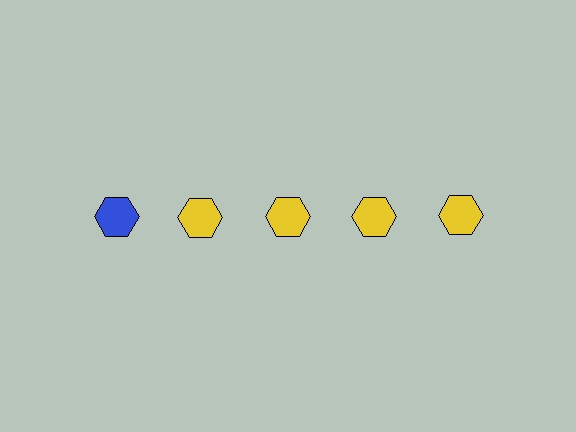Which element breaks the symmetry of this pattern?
The blue hexagon in the top row, leftmost column breaks the symmetry. All other shapes are yellow hexagons.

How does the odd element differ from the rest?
It has a different color: blue instead of yellow.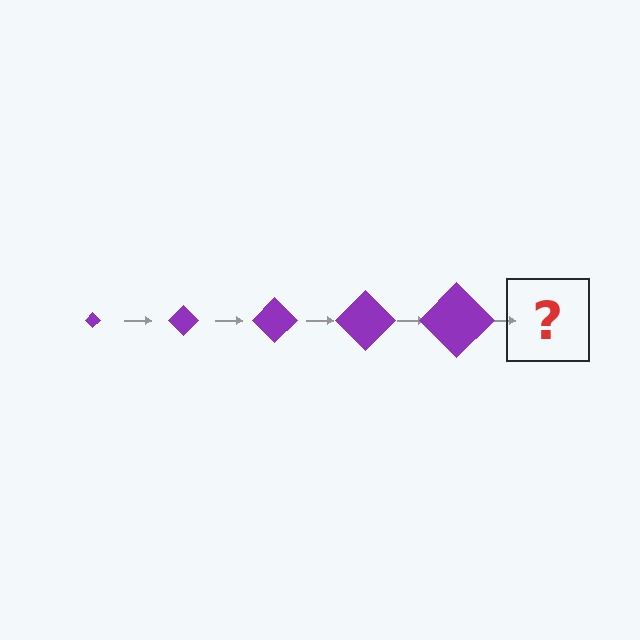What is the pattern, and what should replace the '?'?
The pattern is that the diamond gets progressively larger each step. The '?' should be a purple diamond, larger than the previous one.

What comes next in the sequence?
The next element should be a purple diamond, larger than the previous one.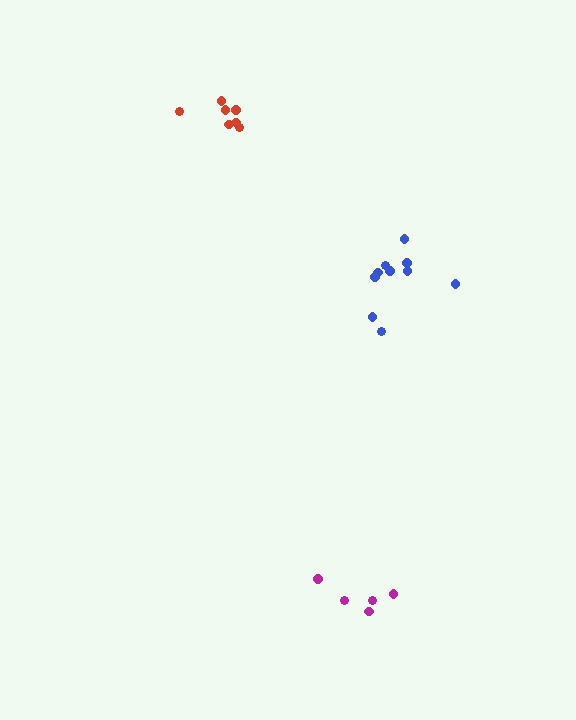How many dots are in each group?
Group 1: 10 dots, Group 2: 5 dots, Group 3: 7 dots (22 total).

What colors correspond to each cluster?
The clusters are colored: blue, magenta, red.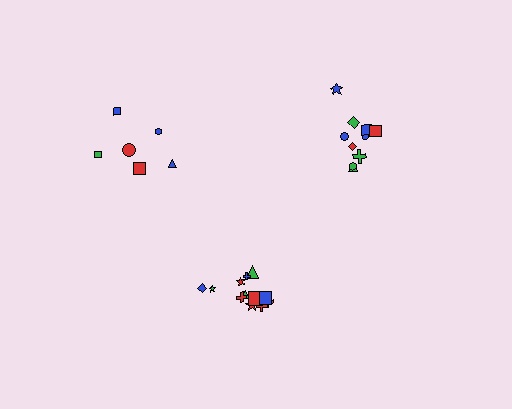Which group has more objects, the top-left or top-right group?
The top-right group.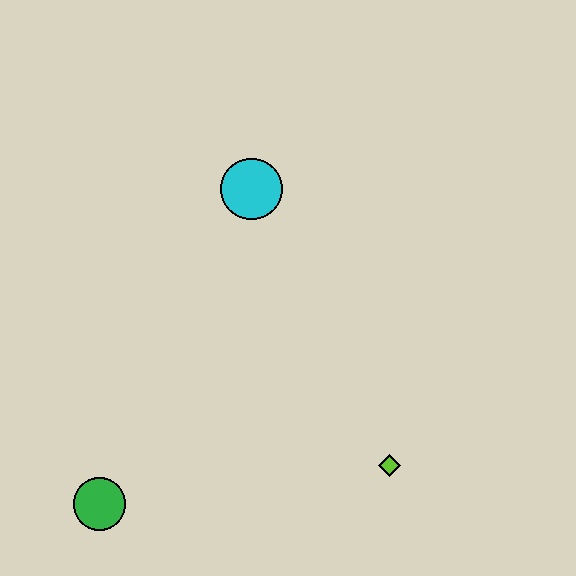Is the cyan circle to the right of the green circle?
Yes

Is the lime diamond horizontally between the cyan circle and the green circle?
No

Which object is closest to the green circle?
The lime diamond is closest to the green circle.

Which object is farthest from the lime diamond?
The cyan circle is farthest from the lime diamond.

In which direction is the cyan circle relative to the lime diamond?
The cyan circle is above the lime diamond.